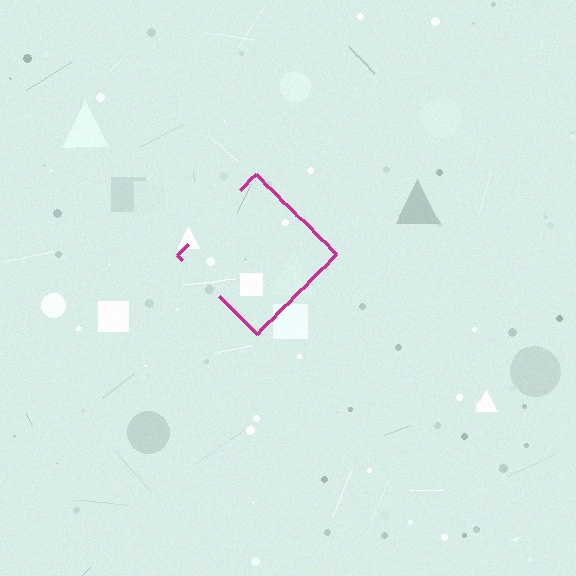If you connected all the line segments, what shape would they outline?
They would outline a diamond.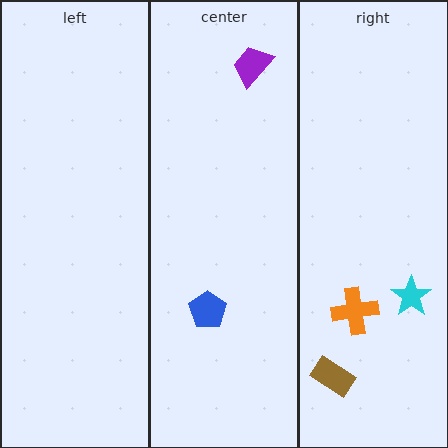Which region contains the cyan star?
The right region.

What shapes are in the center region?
The purple trapezoid, the blue pentagon.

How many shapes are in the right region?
3.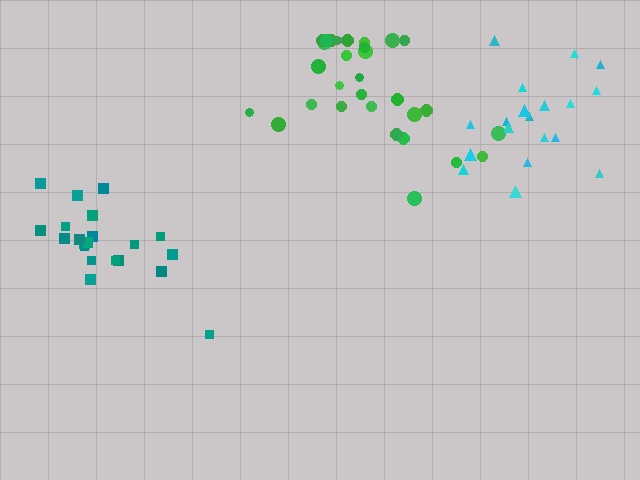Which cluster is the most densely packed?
Teal.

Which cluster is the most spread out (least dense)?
Green.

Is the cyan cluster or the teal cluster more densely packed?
Teal.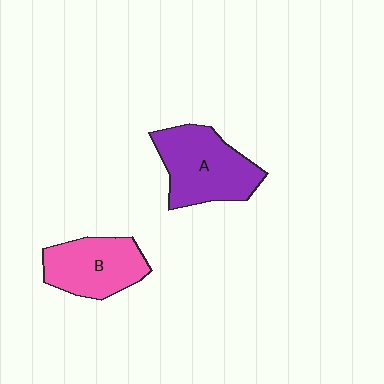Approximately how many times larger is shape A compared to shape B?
Approximately 1.2 times.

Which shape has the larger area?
Shape A (purple).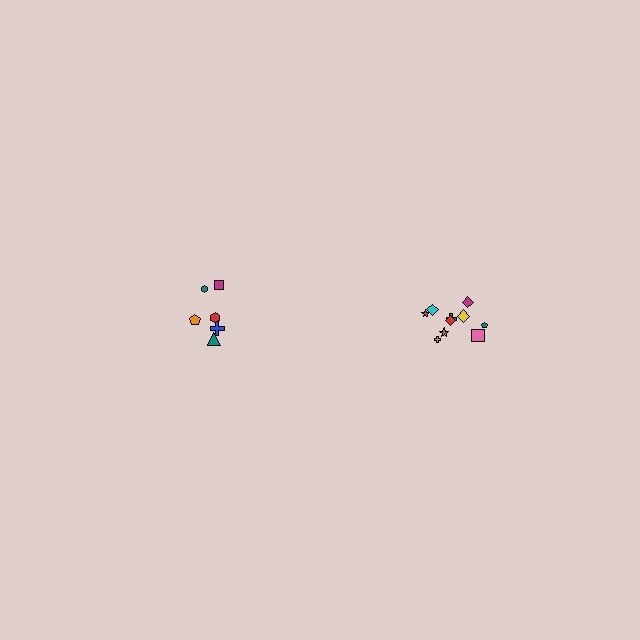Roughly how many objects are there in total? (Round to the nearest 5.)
Roughly 15 objects in total.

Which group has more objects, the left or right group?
The right group.